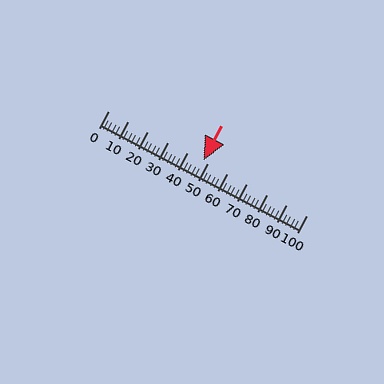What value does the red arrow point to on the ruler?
The red arrow points to approximately 48.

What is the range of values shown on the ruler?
The ruler shows values from 0 to 100.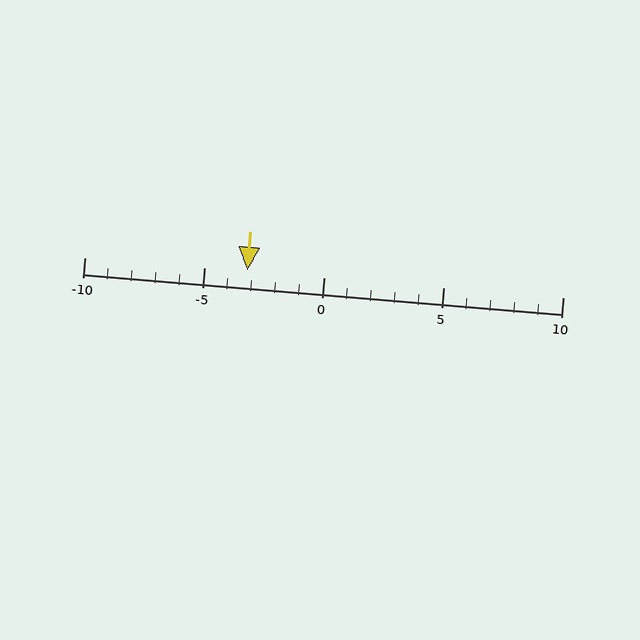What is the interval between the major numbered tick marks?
The major tick marks are spaced 5 units apart.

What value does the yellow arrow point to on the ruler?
The yellow arrow points to approximately -3.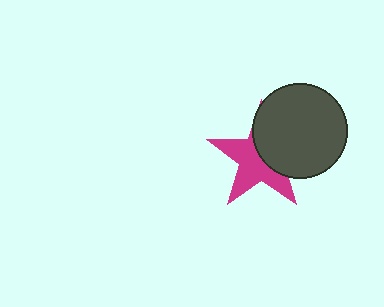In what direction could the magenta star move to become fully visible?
The magenta star could move toward the lower-left. That would shift it out from behind the dark gray circle entirely.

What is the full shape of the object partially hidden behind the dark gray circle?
The partially hidden object is a magenta star.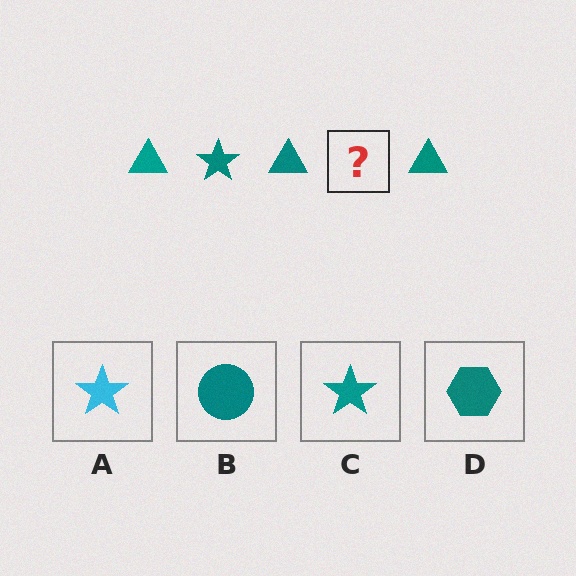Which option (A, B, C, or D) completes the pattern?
C.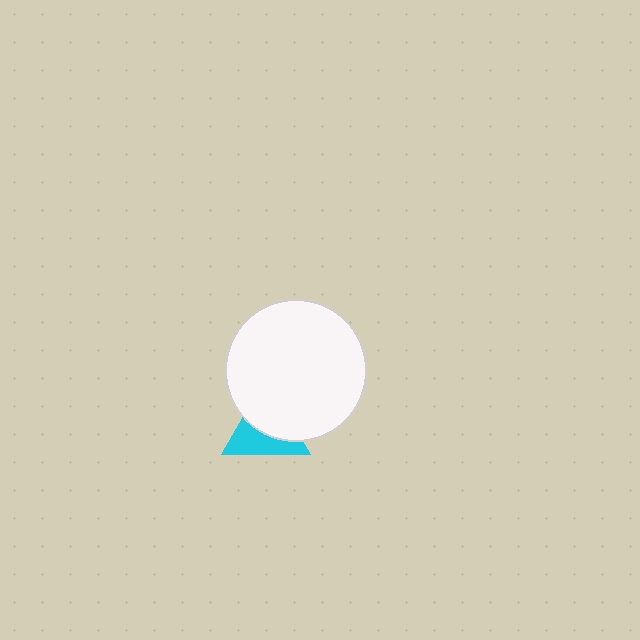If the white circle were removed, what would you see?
You would see the complete cyan triangle.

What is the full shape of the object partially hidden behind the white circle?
The partially hidden object is a cyan triangle.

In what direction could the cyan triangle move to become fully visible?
The cyan triangle could move down. That would shift it out from behind the white circle entirely.